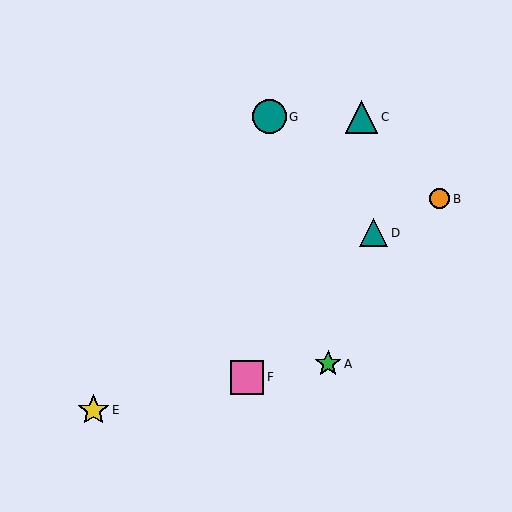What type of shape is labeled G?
Shape G is a teal circle.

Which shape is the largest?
The teal circle (labeled G) is the largest.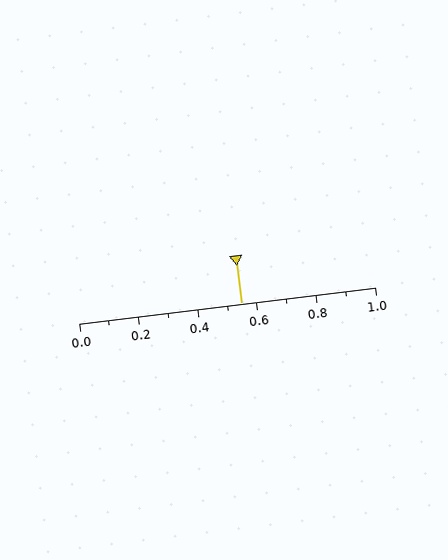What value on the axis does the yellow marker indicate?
The marker indicates approximately 0.55.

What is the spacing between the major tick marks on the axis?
The major ticks are spaced 0.2 apart.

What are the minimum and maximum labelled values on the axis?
The axis runs from 0.0 to 1.0.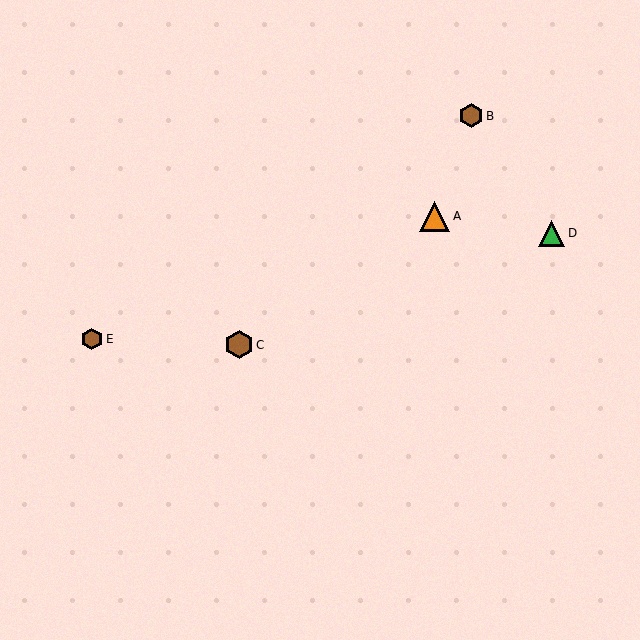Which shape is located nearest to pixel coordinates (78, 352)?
The brown hexagon (labeled E) at (92, 339) is nearest to that location.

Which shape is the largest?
The orange triangle (labeled A) is the largest.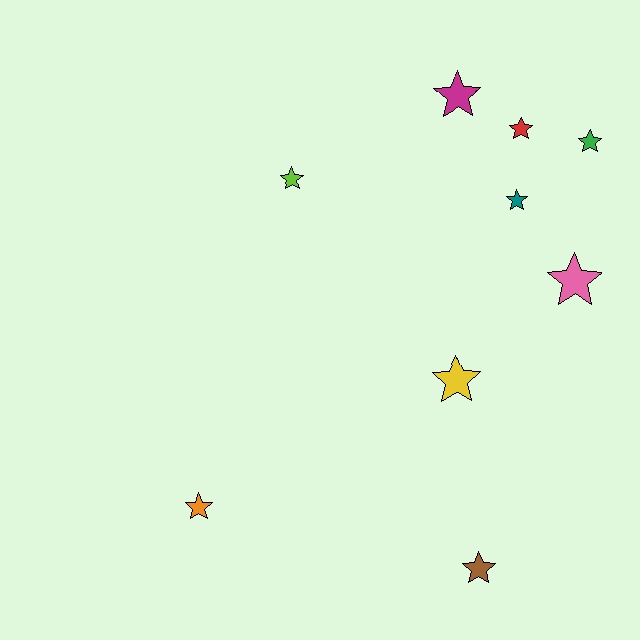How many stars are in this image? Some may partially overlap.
There are 9 stars.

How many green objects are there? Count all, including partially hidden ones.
There is 1 green object.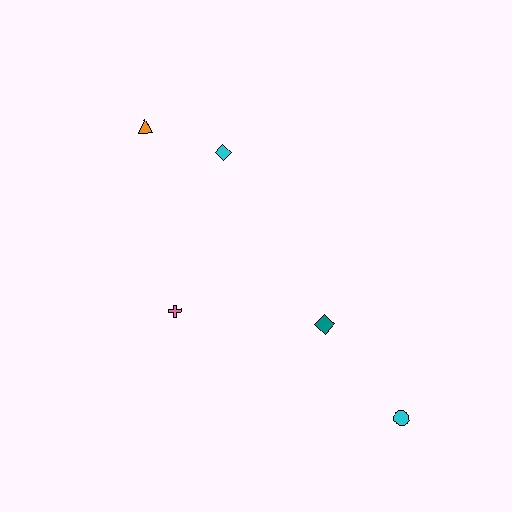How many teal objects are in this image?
There is 1 teal object.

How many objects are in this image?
There are 5 objects.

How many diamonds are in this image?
There are 2 diamonds.